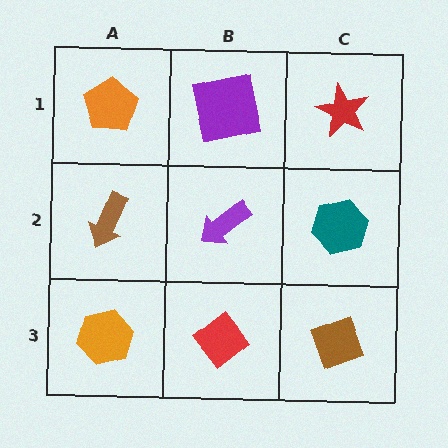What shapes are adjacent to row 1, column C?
A teal hexagon (row 2, column C), a purple square (row 1, column B).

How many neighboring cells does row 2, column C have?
3.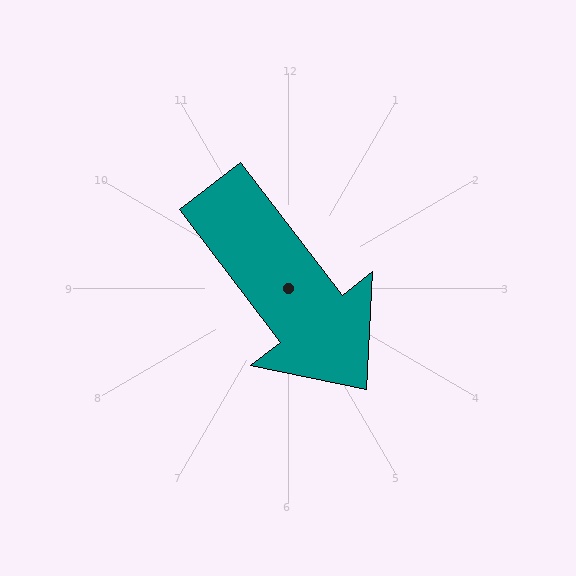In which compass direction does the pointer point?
Southeast.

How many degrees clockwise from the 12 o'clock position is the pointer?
Approximately 142 degrees.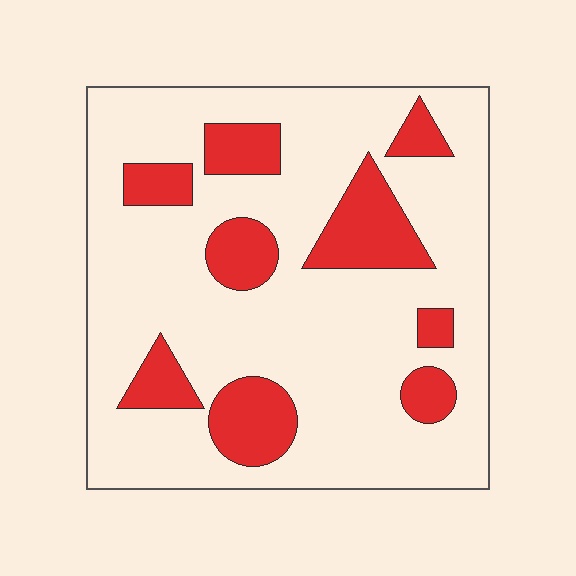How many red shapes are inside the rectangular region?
9.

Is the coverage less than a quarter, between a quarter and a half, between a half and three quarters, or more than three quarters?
Less than a quarter.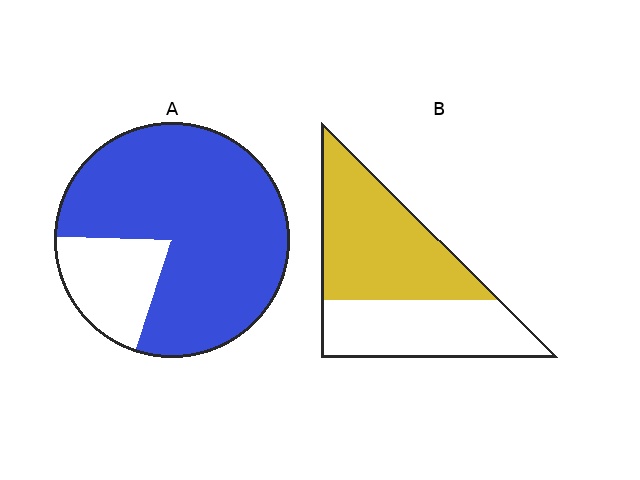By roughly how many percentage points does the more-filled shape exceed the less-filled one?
By roughly 25 percentage points (A over B).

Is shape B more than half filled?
Yes.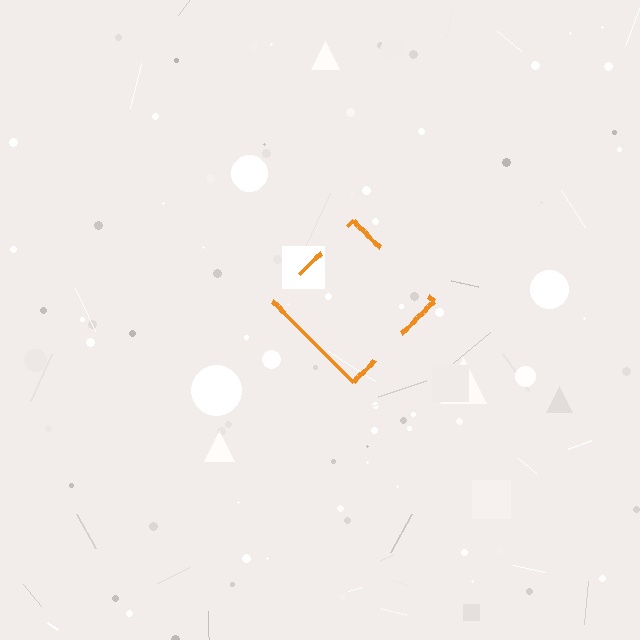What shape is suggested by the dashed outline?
The dashed outline suggests a diamond.